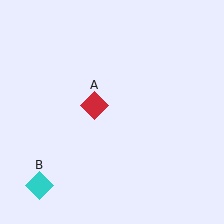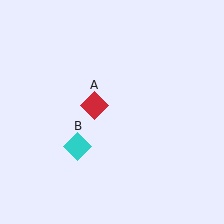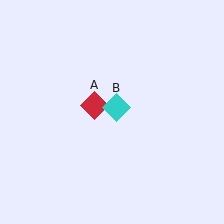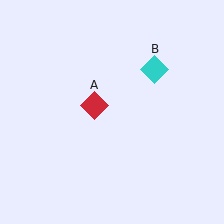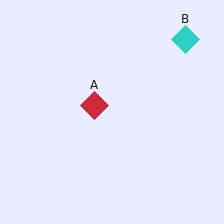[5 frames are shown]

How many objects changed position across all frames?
1 object changed position: cyan diamond (object B).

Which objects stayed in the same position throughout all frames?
Red diamond (object A) remained stationary.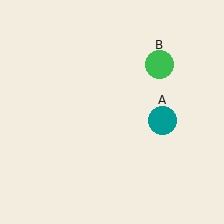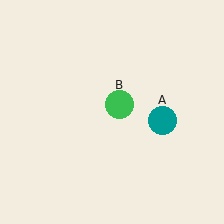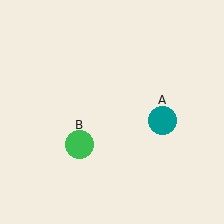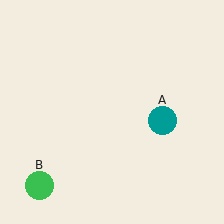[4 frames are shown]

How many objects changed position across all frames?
1 object changed position: green circle (object B).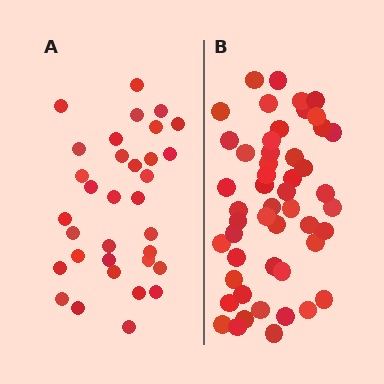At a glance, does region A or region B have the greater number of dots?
Region B (the right region) has more dots.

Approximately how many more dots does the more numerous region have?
Region B has approximately 15 more dots than region A.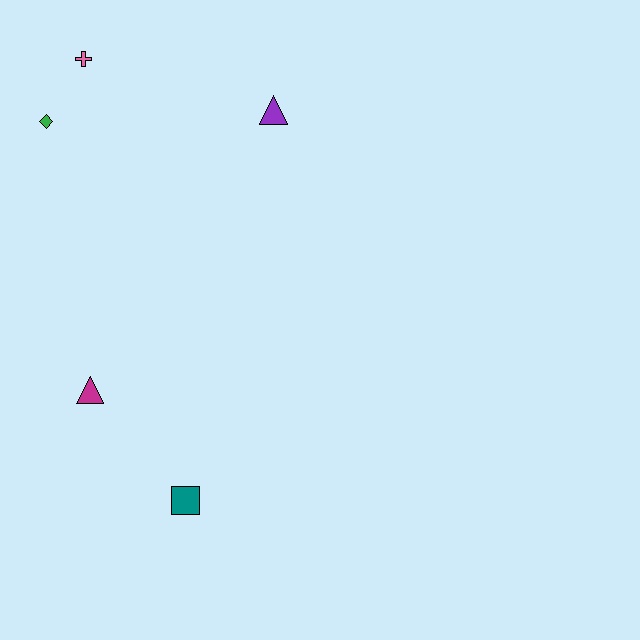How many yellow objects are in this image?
There are no yellow objects.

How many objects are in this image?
There are 5 objects.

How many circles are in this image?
There are no circles.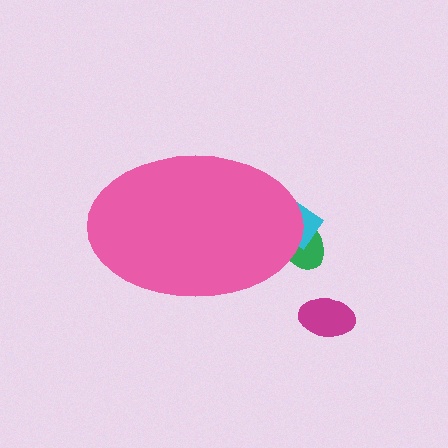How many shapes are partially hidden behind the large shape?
2 shapes are partially hidden.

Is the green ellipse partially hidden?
Yes, the green ellipse is partially hidden behind the pink ellipse.